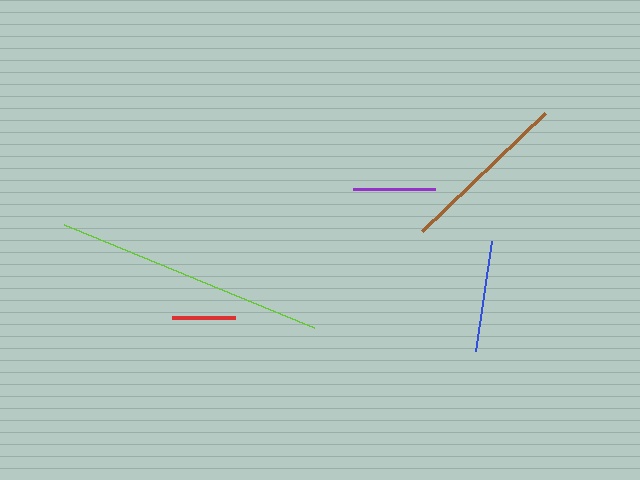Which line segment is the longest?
The lime line is the longest at approximately 271 pixels.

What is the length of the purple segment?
The purple segment is approximately 83 pixels long.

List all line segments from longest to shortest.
From longest to shortest: lime, brown, blue, purple, red.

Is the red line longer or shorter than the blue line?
The blue line is longer than the red line.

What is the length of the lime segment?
The lime segment is approximately 271 pixels long.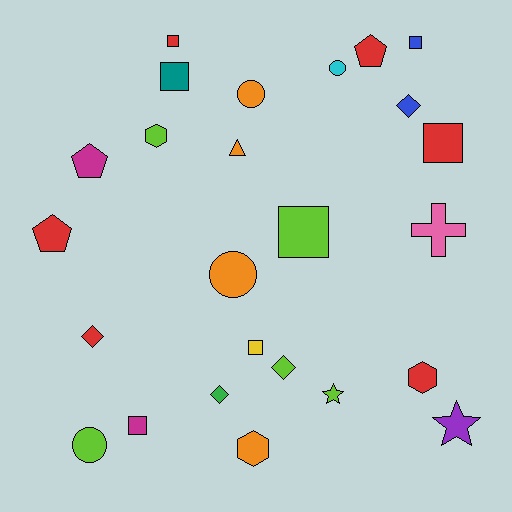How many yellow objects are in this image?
There is 1 yellow object.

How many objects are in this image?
There are 25 objects.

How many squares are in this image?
There are 7 squares.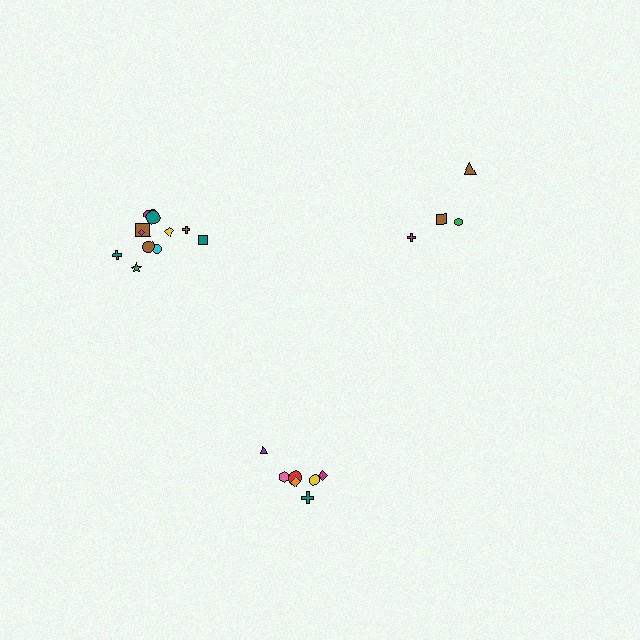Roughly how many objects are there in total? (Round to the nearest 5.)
Roughly 25 objects in total.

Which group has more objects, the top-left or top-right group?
The top-left group.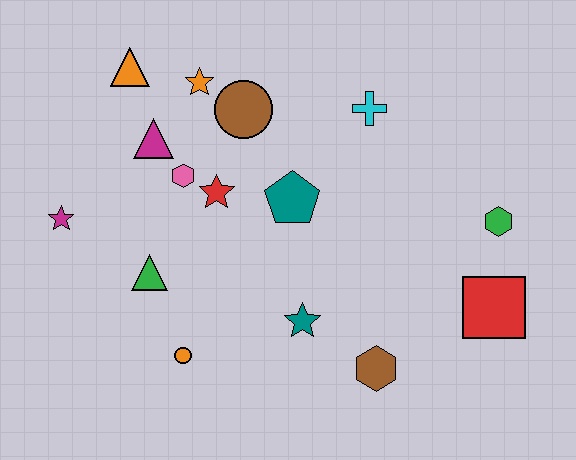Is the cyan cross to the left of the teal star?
No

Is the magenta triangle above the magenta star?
Yes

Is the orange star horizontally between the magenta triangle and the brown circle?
Yes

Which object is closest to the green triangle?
The orange circle is closest to the green triangle.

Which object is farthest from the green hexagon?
The magenta star is farthest from the green hexagon.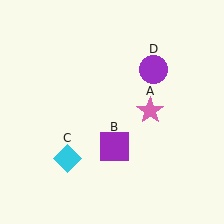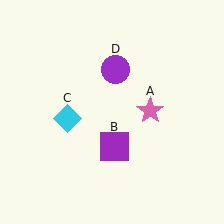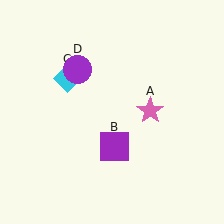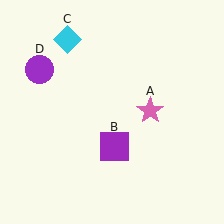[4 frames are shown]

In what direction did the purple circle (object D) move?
The purple circle (object D) moved left.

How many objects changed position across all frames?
2 objects changed position: cyan diamond (object C), purple circle (object D).